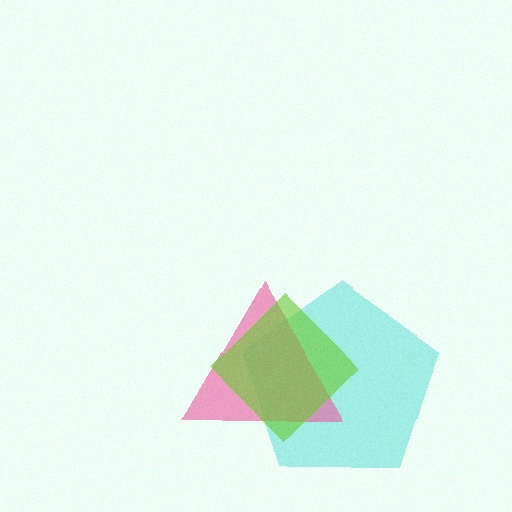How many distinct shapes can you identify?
There are 3 distinct shapes: a cyan pentagon, a pink triangle, a lime diamond.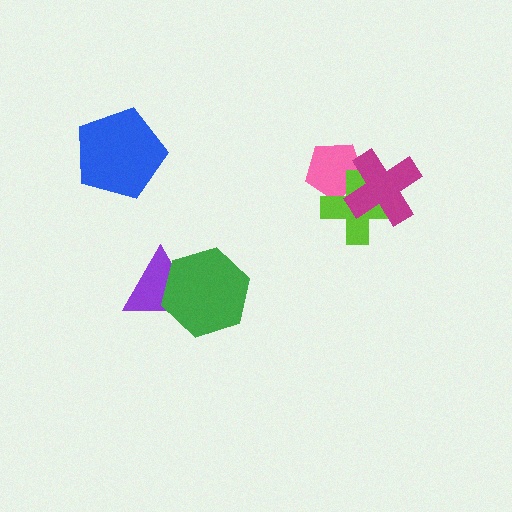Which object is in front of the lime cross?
The magenta cross is in front of the lime cross.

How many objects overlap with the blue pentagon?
0 objects overlap with the blue pentagon.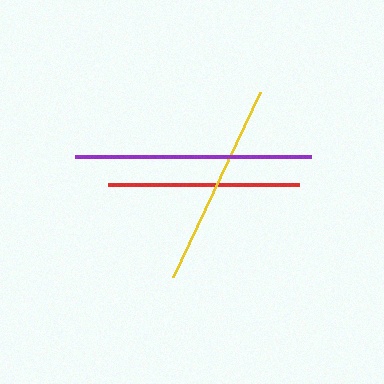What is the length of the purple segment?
The purple segment is approximately 236 pixels long.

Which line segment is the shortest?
The red line is the shortest at approximately 190 pixels.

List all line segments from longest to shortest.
From longest to shortest: purple, yellow, red.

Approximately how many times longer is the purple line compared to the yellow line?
The purple line is approximately 1.2 times the length of the yellow line.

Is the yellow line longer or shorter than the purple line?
The purple line is longer than the yellow line.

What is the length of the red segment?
The red segment is approximately 190 pixels long.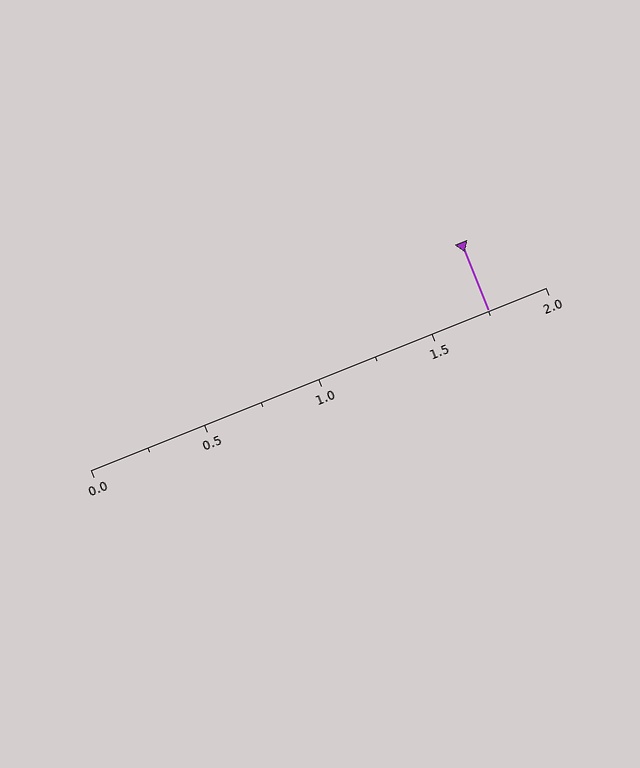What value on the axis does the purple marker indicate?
The marker indicates approximately 1.75.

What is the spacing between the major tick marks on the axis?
The major ticks are spaced 0.5 apart.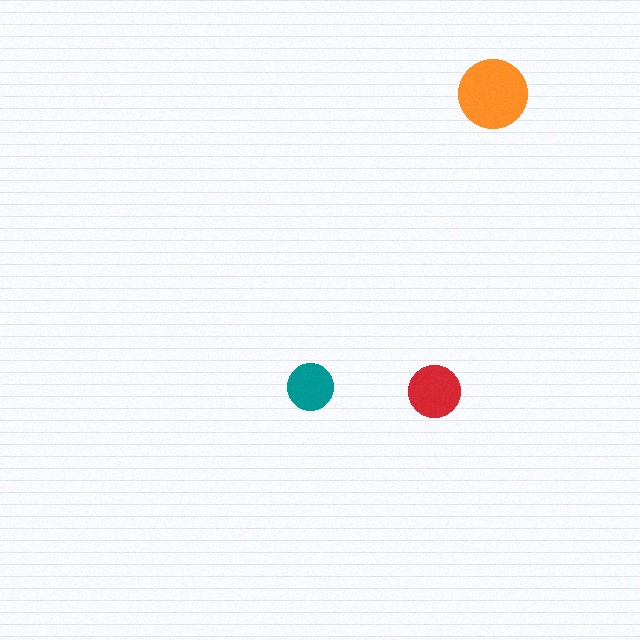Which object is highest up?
The orange circle is topmost.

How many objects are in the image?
There are 3 objects in the image.